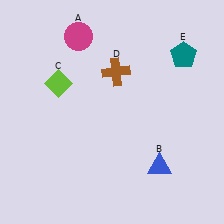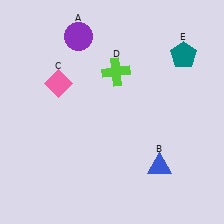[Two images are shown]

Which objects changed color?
A changed from magenta to purple. C changed from lime to pink. D changed from brown to lime.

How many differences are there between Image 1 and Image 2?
There are 3 differences between the two images.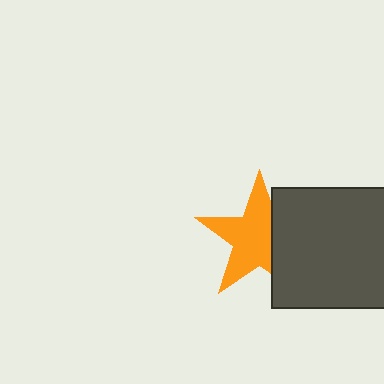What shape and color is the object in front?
The object in front is a dark gray square.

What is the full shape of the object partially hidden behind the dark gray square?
The partially hidden object is an orange star.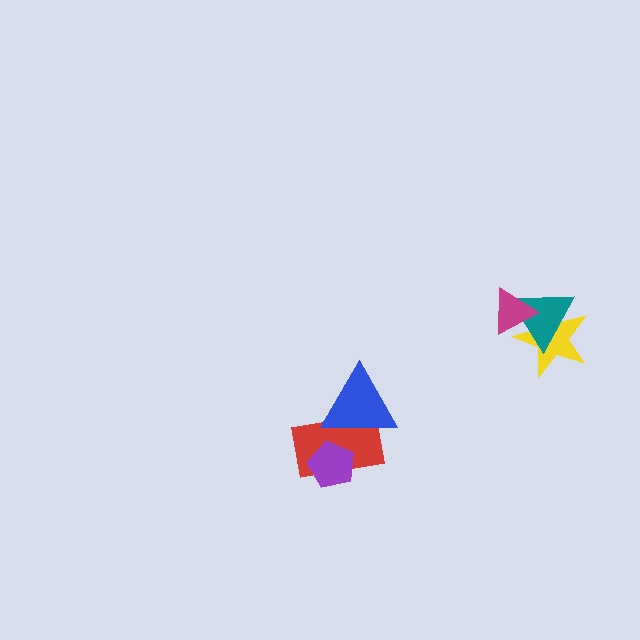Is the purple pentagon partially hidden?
No, no other shape covers it.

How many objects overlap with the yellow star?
2 objects overlap with the yellow star.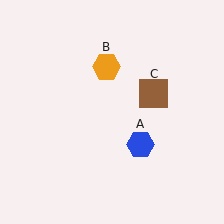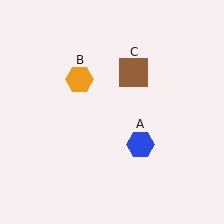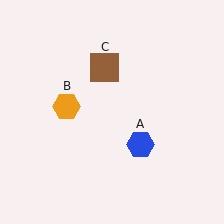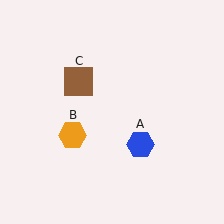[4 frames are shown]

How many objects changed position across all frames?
2 objects changed position: orange hexagon (object B), brown square (object C).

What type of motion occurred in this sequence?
The orange hexagon (object B), brown square (object C) rotated counterclockwise around the center of the scene.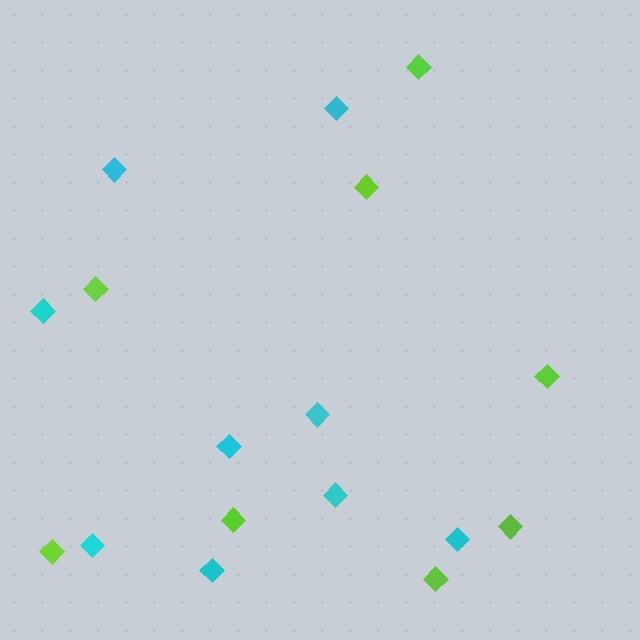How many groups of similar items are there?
There are 2 groups: one group of lime diamonds (8) and one group of cyan diamonds (9).